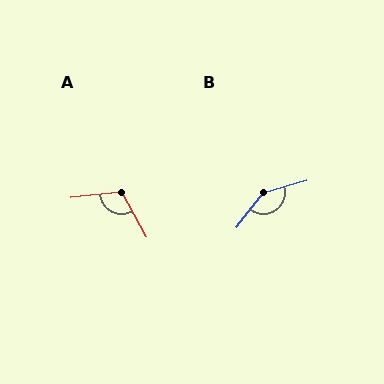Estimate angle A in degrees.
Approximately 112 degrees.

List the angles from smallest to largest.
A (112°), B (144°).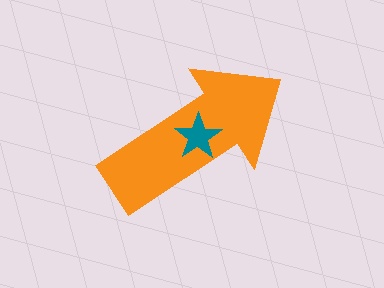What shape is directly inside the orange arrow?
The teal star.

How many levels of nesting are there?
2.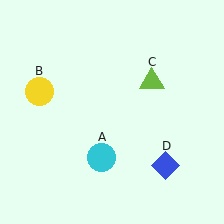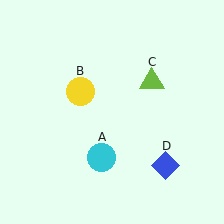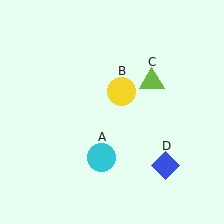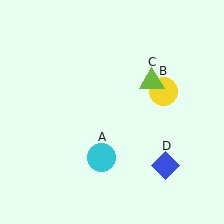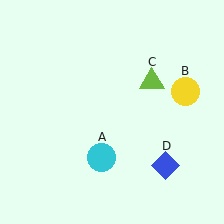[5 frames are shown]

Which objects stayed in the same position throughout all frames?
Cyan circle (object A) and lime triangle (object C) and blue diamond (object D) remained stationary.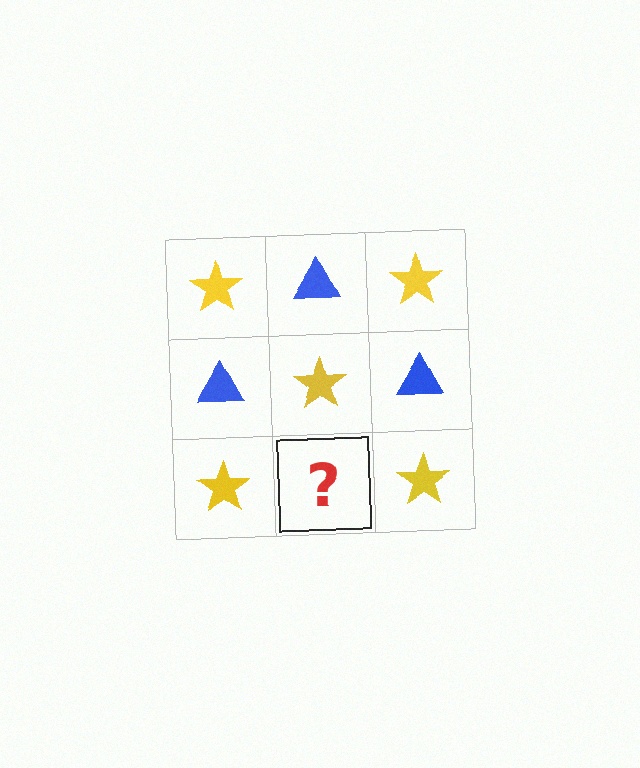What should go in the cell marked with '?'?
The missing cell should contain a blue triangle.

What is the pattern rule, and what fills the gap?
The rule is that it alternates yellow star and blue triangle in a checkerboard pattern. The gap should be filled with a blue triangle.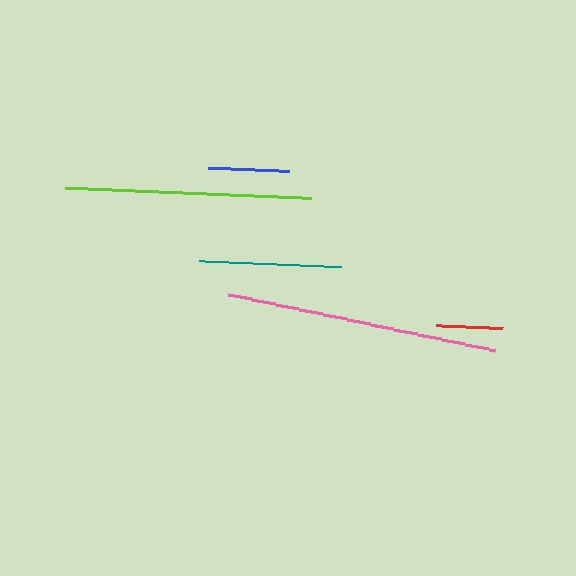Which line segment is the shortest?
The red line is the shortest at approximately 67 pixels.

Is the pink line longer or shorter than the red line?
The pink line is longer than the red line.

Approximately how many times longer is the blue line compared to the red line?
The blue line is approximately 1.2 times the length of the red line.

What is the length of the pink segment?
The pink segment is approximately 273 pixels long.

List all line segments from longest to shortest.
From longest to shortest: pink, lime, teal, blue, red.